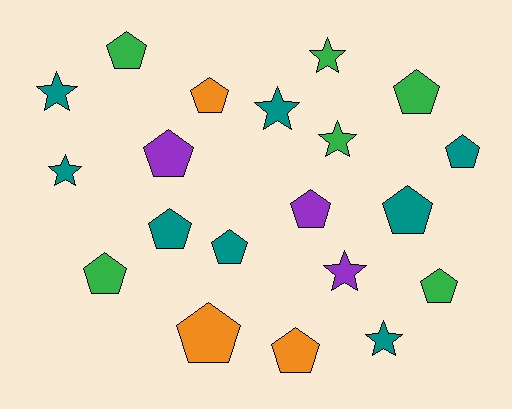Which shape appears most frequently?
Pentagon, with 13 objects.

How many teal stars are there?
There are 4 teal stars.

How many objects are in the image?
There are 20 objects.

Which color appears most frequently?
Teal, with 8 objects.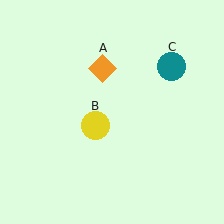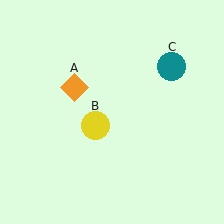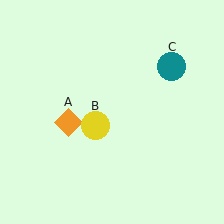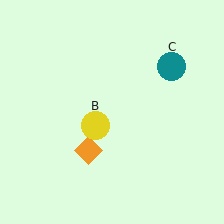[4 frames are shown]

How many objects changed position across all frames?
1 object changed position: orange diamond (object A).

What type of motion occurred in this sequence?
The orange diamond (object A) rotated counterclockwise around the center of the scene.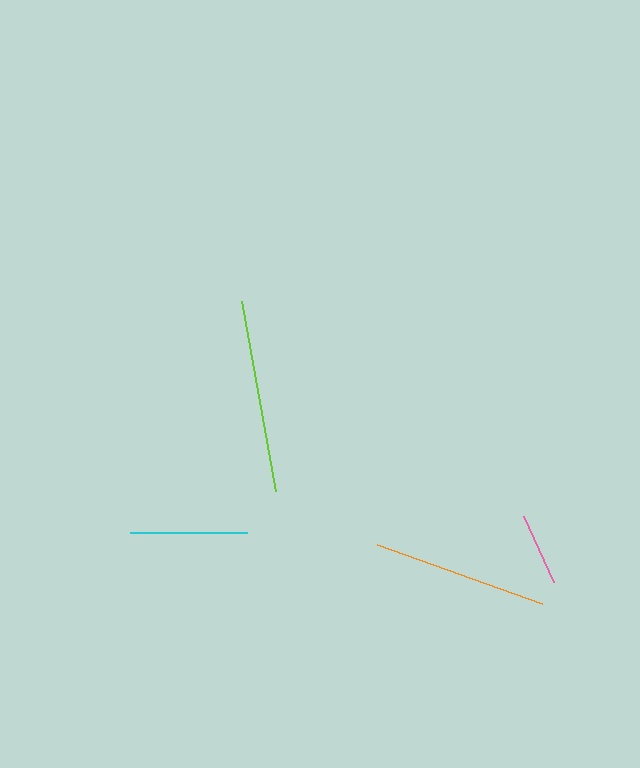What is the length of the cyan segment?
The cyan segment is approximately 117 pixels long.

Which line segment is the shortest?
The pink line is the shortest at approximately 73 pixels.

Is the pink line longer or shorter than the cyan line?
The cyan line is longer than the pink line.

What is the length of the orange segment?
The orange segment is approximately 175 pixels long.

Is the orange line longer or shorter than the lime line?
The lime line is longer than the orange line.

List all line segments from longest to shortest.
From longest to shortest: lime, orange, cyan, pink.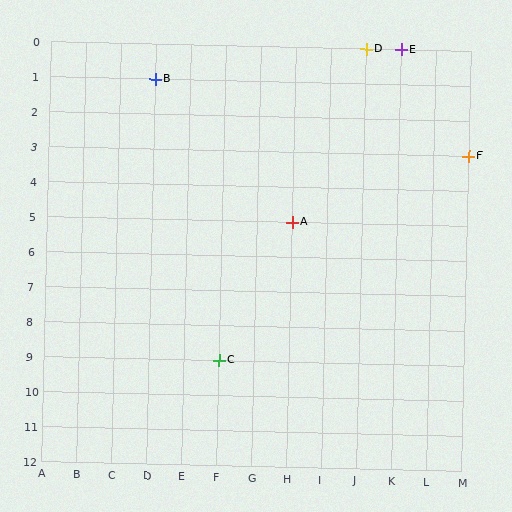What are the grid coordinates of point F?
Point F is at grid coordinates (M, 3).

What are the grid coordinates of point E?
Point E is at grid coordinates (K, 0).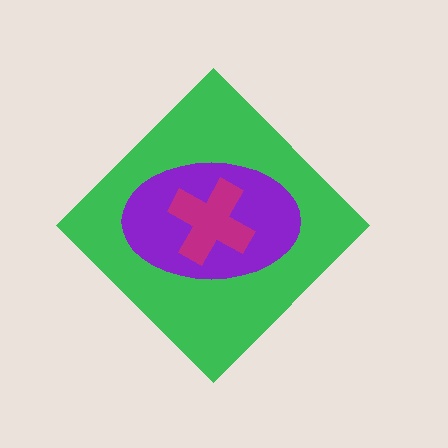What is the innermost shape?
The magenta cross.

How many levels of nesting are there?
3.